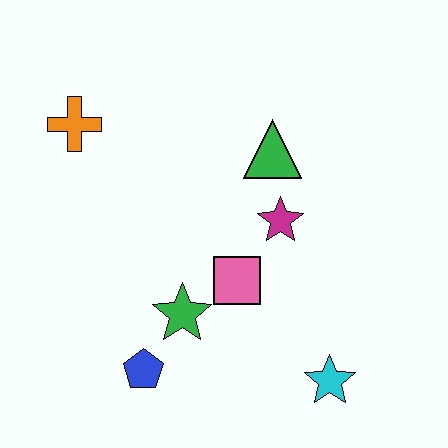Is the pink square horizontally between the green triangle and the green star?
Yes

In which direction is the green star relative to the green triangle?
The green star is below the green triangle.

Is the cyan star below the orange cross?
Yes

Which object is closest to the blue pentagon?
The green star is closest to the blue pentagon.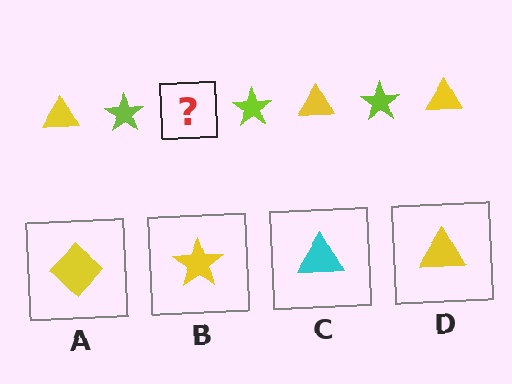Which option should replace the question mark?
Option D.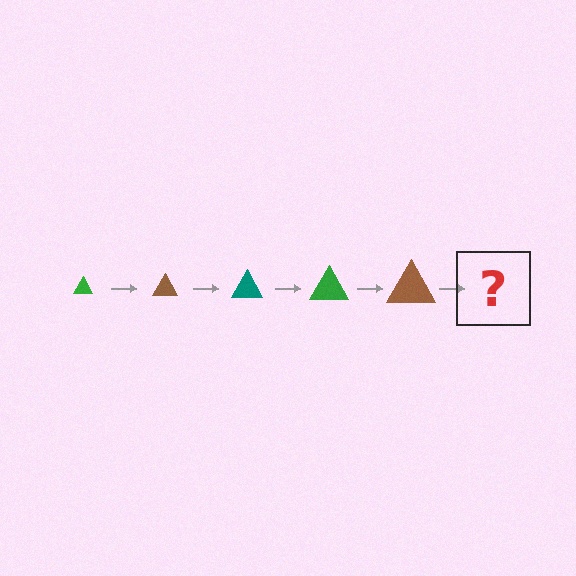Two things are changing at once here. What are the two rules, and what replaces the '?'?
The two rules are that the triangle grows larger each step and the color cycles through green, brown, and teal. The '?' should be a teal triangle, larger than the previous one.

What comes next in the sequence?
The next element should be a teal triangle, larger than the previous one.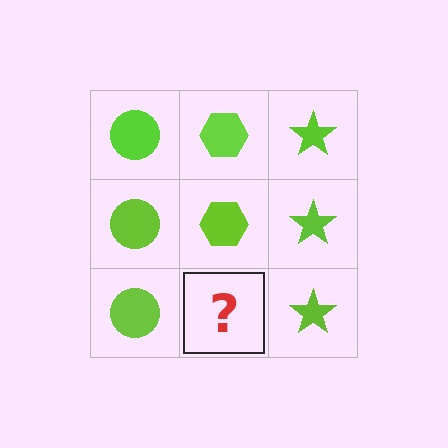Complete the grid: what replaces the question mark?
The question mark should be replaced with a lime hexagon.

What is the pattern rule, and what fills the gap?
The rule is that each column has a consistent shape. The gap should be filled with a lime hexagon.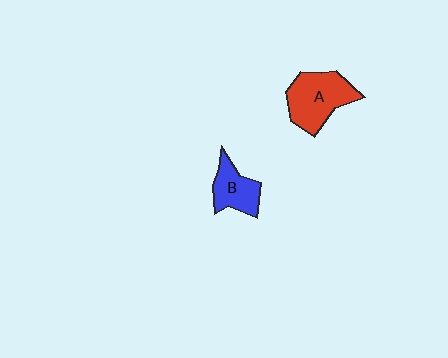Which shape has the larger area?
Shape A (red).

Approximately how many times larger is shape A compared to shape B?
Approximately 1.6 times.